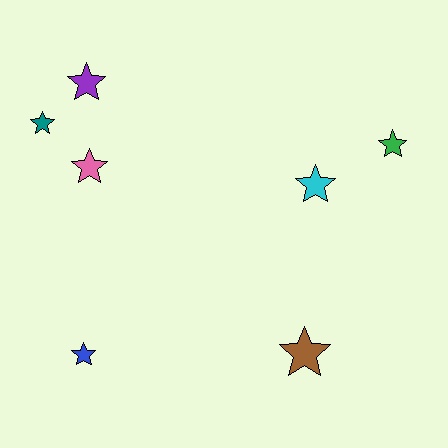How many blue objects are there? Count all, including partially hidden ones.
There is 1 blue object.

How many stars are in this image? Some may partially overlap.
There are 7 stars.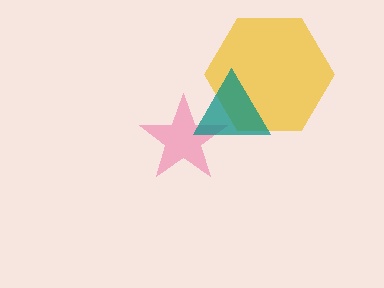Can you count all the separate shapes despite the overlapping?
Yes, there are 3 separate shapes.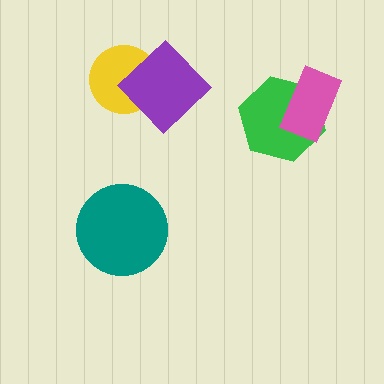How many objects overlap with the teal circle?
0 objects overlap with the teal circle.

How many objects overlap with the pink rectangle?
1 object overlaps with the pink rectangle.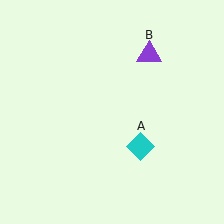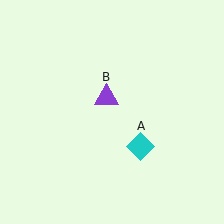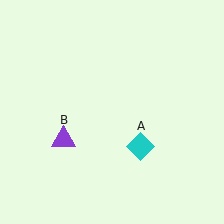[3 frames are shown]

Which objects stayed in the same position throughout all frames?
Cyan diamond (object A) remained stationary.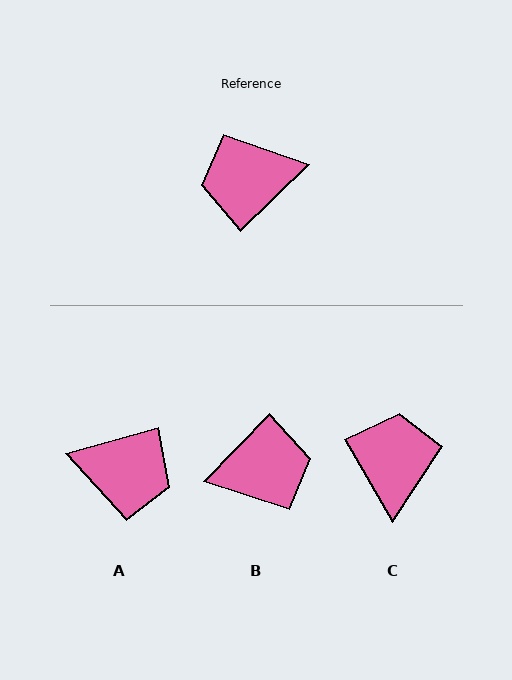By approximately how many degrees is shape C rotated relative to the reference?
Approximately 104 degrees clockwise.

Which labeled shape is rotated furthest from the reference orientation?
B, about 179 degrees away.